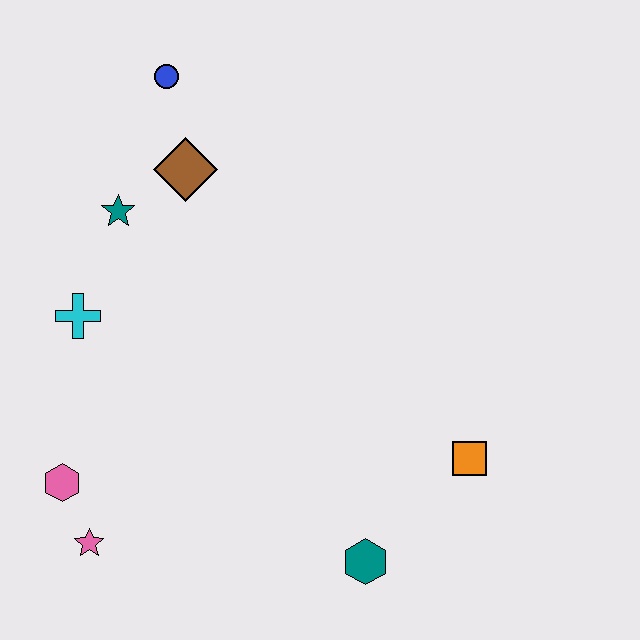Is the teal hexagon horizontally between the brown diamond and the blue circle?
No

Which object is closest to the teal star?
The brown diamond is closest to the teal star.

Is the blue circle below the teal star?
No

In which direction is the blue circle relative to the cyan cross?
The blue circle is above the cyan cross.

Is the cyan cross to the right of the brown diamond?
No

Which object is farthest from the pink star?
The blue circle is farthest from the pink star.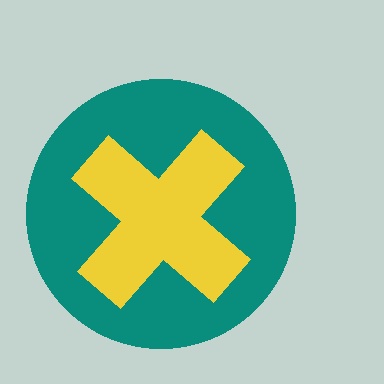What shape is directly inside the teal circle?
The yellow cross.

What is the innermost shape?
The yellow cross.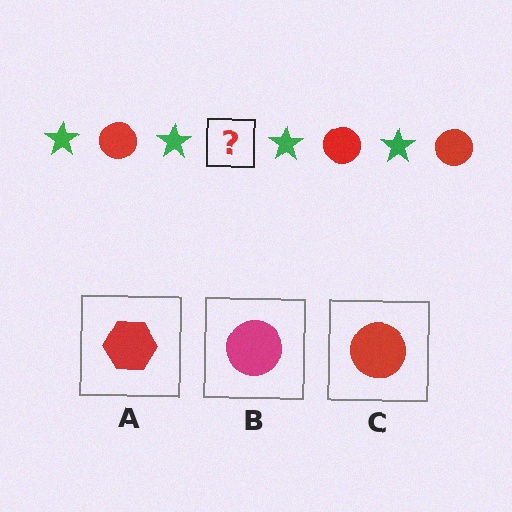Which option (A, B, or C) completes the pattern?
C.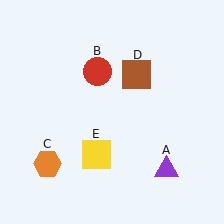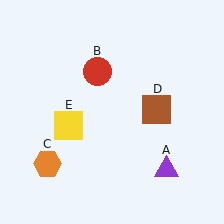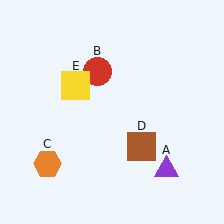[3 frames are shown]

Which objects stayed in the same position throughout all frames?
Purple triangle (object A) and red circle (object B) and orange hexagon (object C) remained stationary.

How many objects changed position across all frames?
2 objects changed position: brown square (object D), yellow square (object E).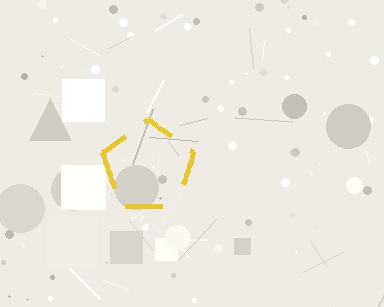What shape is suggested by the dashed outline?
The dashed outline suggests a pentagon.